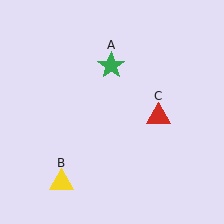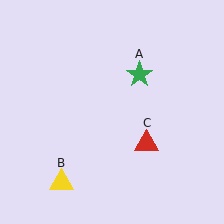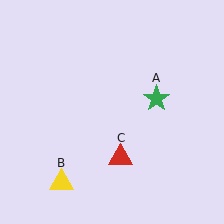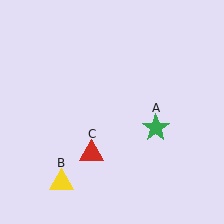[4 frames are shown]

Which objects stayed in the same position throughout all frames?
Yellow triangle (object B) remained stationary.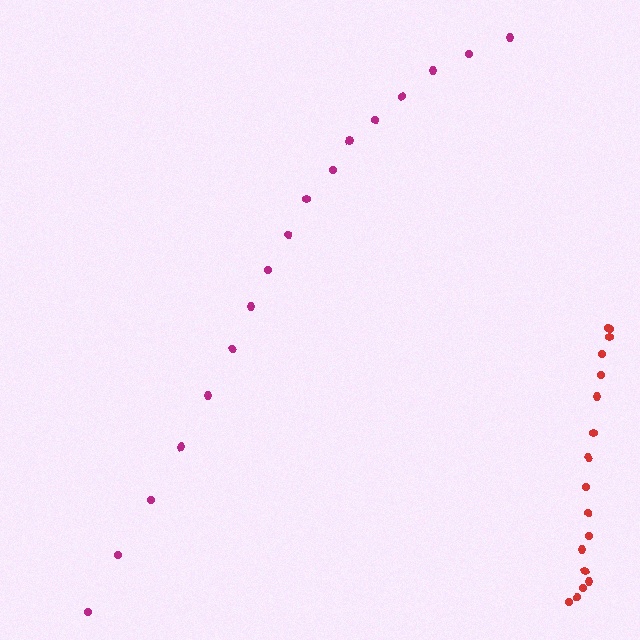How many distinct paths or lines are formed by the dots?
There are 2 distinct paths.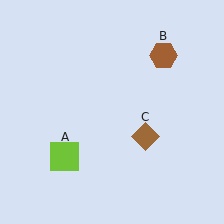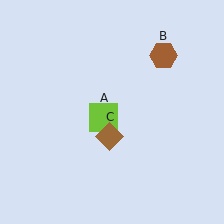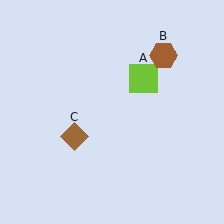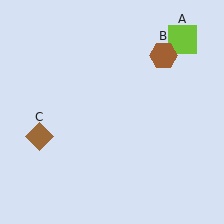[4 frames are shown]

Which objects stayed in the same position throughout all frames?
Brown hexagon (object B) remained stationary.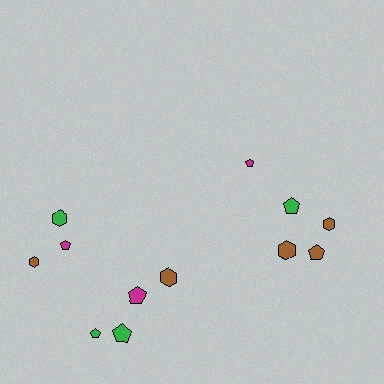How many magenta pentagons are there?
There are 3 magenta pentagons.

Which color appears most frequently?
Brown, with 5 objects.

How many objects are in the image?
There are 12 objects.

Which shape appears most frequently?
Pentagon, with 7 objects.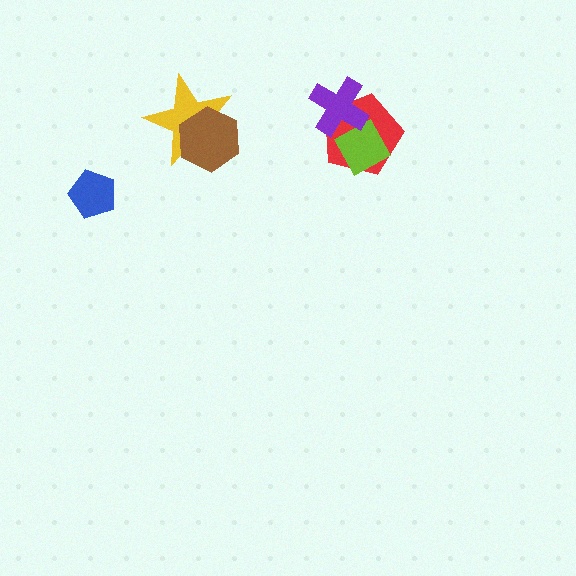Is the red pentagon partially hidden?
Yes, it is partially covered by another shape.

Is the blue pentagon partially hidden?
No, no other shape covers it.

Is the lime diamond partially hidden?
Yes, it is partially covered by another shape.